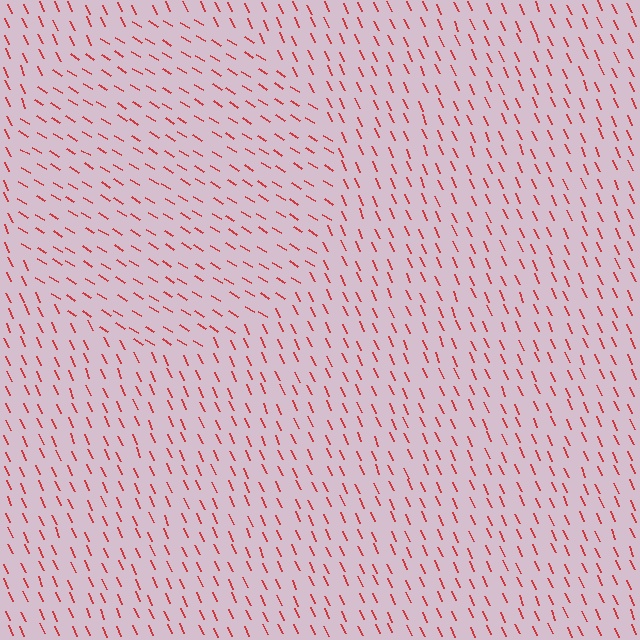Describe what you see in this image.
The image is filled with small red line segments. A circle region in the image has lines oriented differently from the surrounding lines, creating a visible texture boundary.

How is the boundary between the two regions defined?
The boundary is defined purely by a change in line orientation (approximately 34 degrees difference). All lines are the same color and thickness.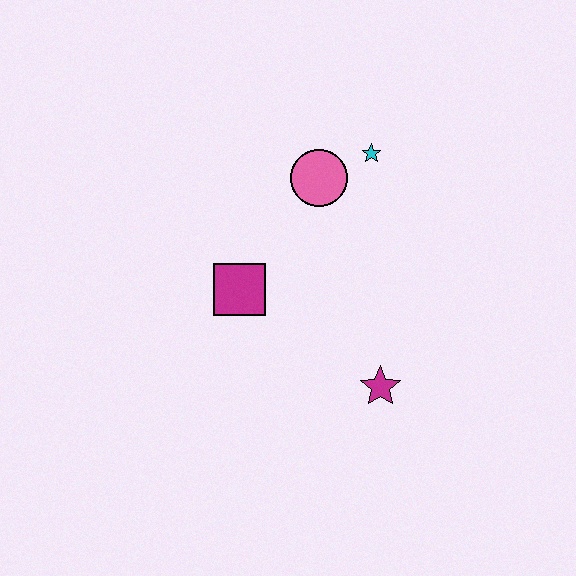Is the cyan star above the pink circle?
Yes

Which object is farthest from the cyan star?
The magenta star is farthest from the cyan star.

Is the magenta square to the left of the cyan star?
Yes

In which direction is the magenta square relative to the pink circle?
The magenta square is below the pink circle.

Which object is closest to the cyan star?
The pink circle is closest to the cyan star.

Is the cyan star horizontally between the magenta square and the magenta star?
Yes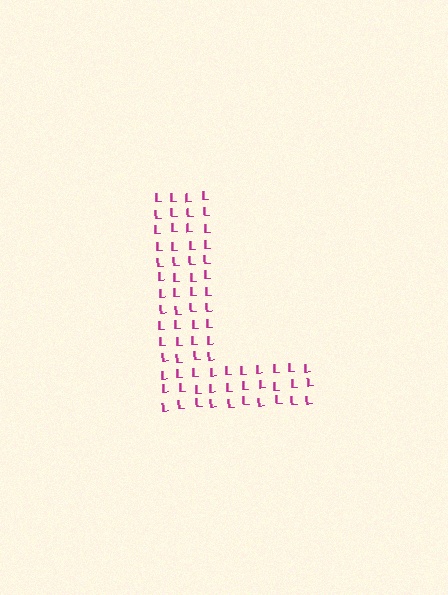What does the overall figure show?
The overall figure shows the letter L.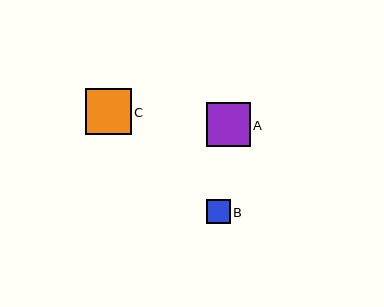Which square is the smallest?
Square B is the smallest with a size of approximately 23 pixels.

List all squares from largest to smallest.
From largest to smallest: C, A, B.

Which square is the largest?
Square C is the largest with a size of approximately 46 pixels.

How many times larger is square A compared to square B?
Square A is approximately 1.9 times the size of square B.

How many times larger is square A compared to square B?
Square A is approximately 1.9 times the size of square B.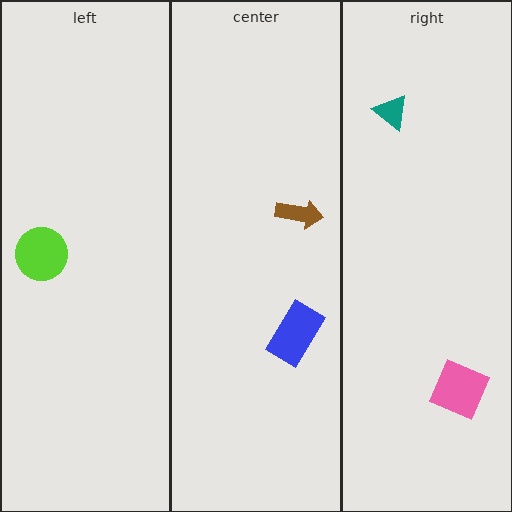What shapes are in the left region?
The lime circle.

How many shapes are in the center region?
2.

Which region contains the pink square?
The right region.